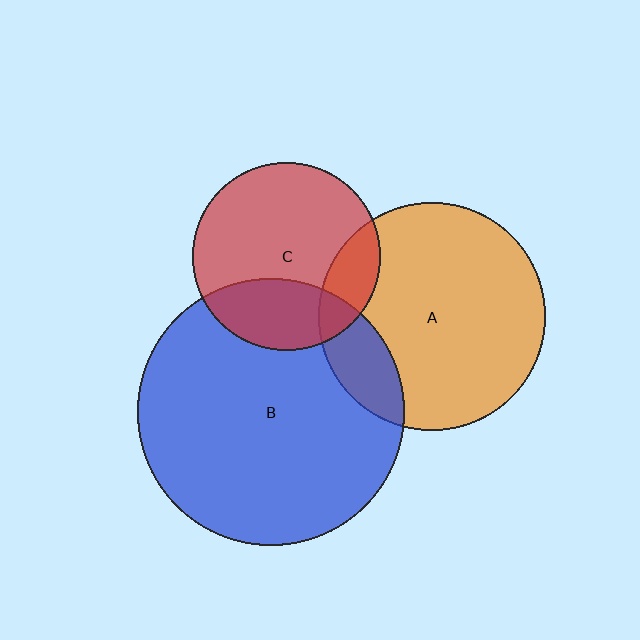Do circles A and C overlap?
Yes.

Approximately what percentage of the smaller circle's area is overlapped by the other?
Approximately 15%.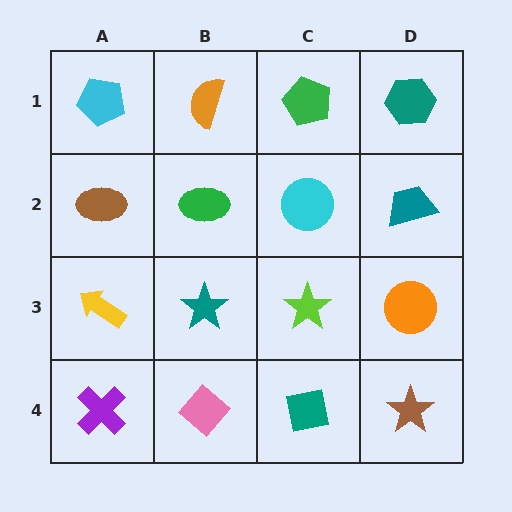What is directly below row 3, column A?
A purple cross.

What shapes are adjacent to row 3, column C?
A cyan circle (row 2, column C), a teal square (row 4, column C), a teal star (row 3, column B), an orange circle (row 3, column D).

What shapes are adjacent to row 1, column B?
A green ellipse (row 2, column B), a cyan pentagon (row 1, column A), a green pentagon (row 1, column C).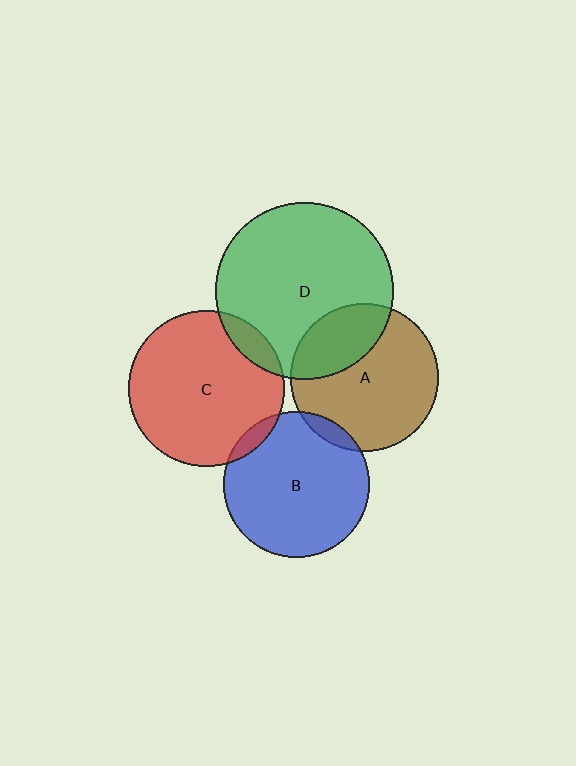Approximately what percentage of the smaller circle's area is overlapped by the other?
Approximately 5%.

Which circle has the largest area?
Circle D (green).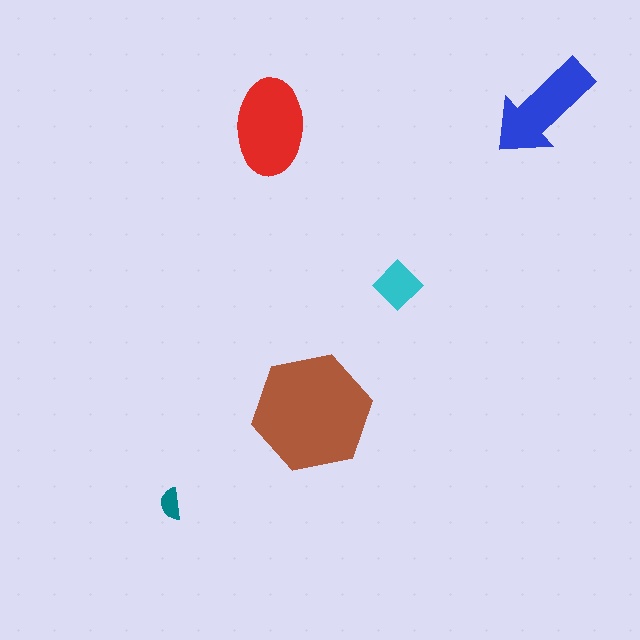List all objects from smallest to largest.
The teal semicircle, the cyan diamond, the blue arrow, the red ellipse, the brown hexagon.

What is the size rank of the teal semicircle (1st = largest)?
5th.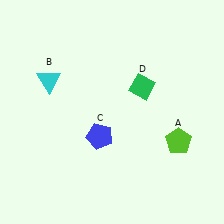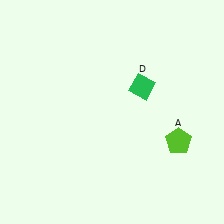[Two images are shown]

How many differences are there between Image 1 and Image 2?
There are 2 differences between the two images.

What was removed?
The cyan triangle (B), the blue pentagon (C) were removed in Image 2.